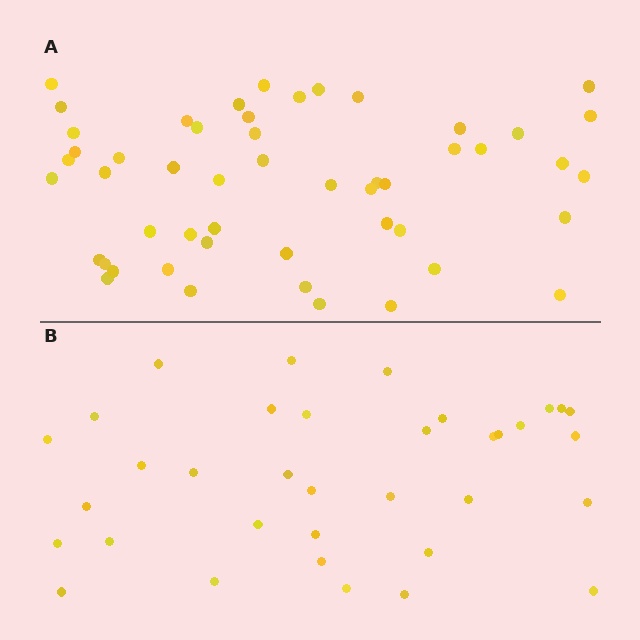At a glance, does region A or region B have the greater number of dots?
Region A (the top region) has more dots.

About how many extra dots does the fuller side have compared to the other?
Region A has approximately 15 more dots than region B.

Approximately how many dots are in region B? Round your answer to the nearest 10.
About 40 dots. (The exact count is 35, which rounds to 40.)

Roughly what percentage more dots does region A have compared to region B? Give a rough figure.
About 45% more.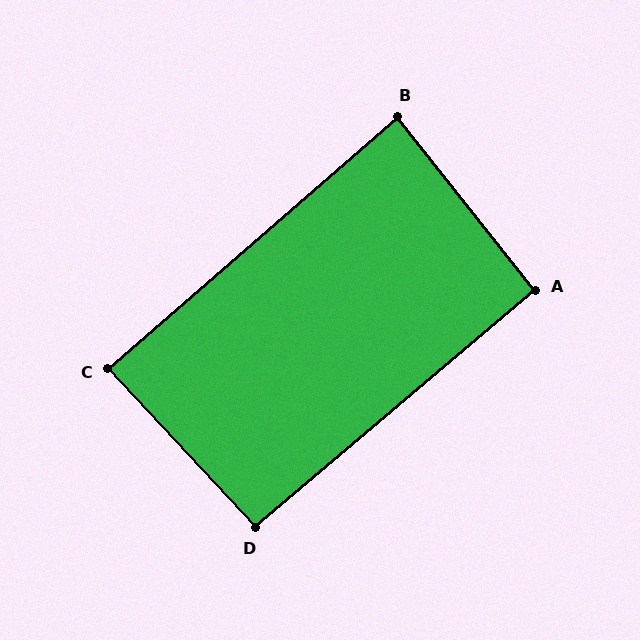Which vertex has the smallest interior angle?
B, at approximately 88 degrees.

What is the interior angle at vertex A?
Approximately 92 degrees (approximately right).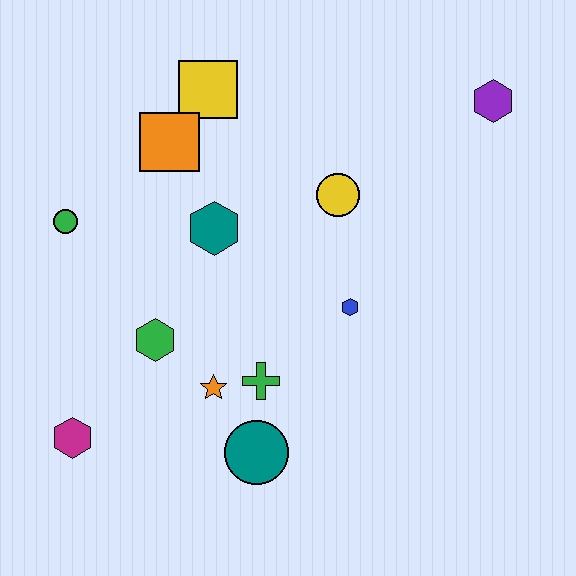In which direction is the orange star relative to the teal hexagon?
The orange star is below the teal hexagon.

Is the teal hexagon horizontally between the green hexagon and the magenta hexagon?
No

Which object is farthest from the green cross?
The purple hexagon is farthest from the green cross.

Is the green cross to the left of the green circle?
No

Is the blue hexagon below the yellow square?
Yes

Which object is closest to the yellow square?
The orange square is closest to the yellow square.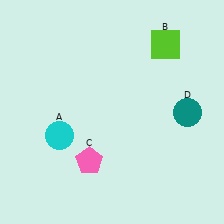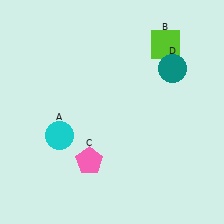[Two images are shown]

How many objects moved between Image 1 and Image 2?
1 object moved between the two images.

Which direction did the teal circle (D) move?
The teal circle (D) moved up.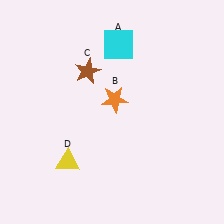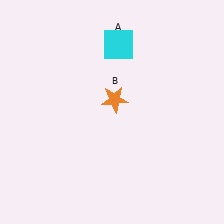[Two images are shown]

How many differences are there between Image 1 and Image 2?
There are 2 differences between the two images.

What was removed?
The brown star (C), the yellow triangle (D) were removed in Image 2.